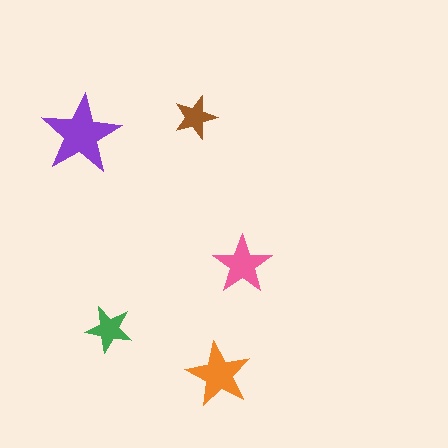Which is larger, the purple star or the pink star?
The purple one.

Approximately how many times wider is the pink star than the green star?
About 1.5 times wider.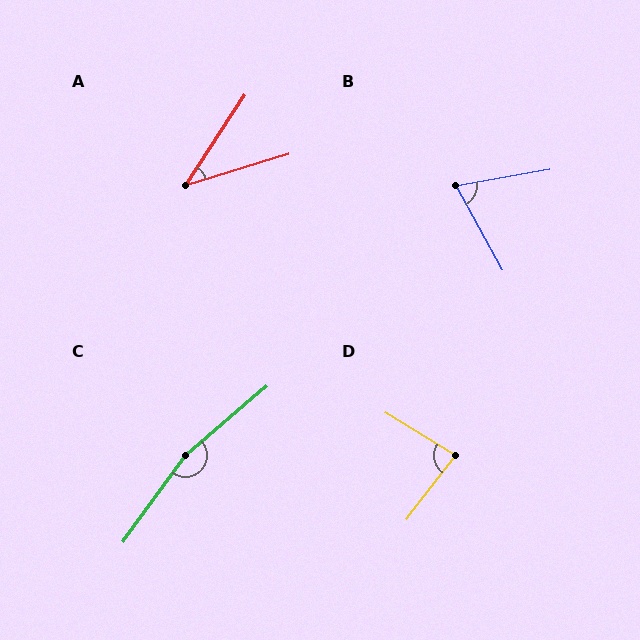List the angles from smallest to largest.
A (39°), B (71°), D (84°), C (167°).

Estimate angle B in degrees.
Approximately 71 degrees.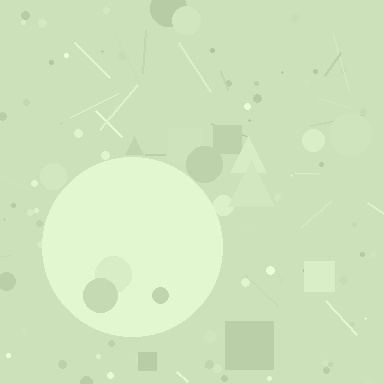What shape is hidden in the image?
A circle is hidden in the image.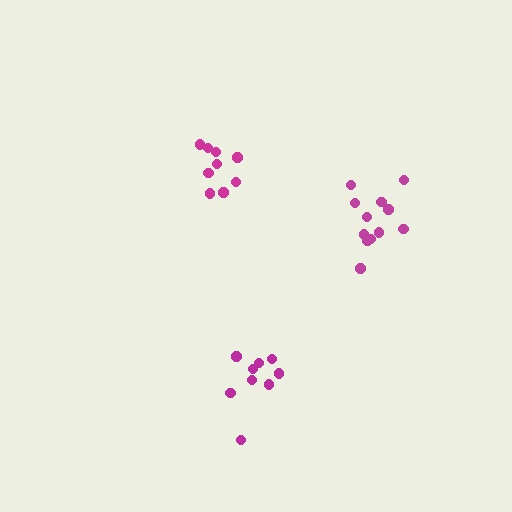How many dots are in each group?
Group 1: 9 dots, Group 2: 12 dots, Group 3: 9 dots (30 total).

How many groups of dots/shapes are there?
There are 3 groups.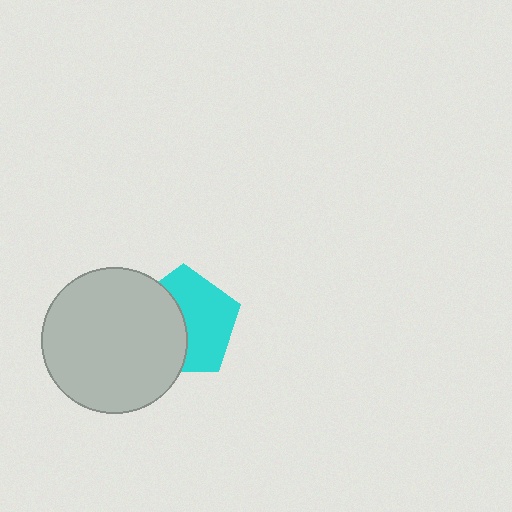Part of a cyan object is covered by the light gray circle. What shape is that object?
It is a pentagon.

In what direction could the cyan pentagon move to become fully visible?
The cyan pentagon could move right. That would shift it out from behind the light gray circle entirely.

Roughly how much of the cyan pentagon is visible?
About half of it is visible (roughly 55%).